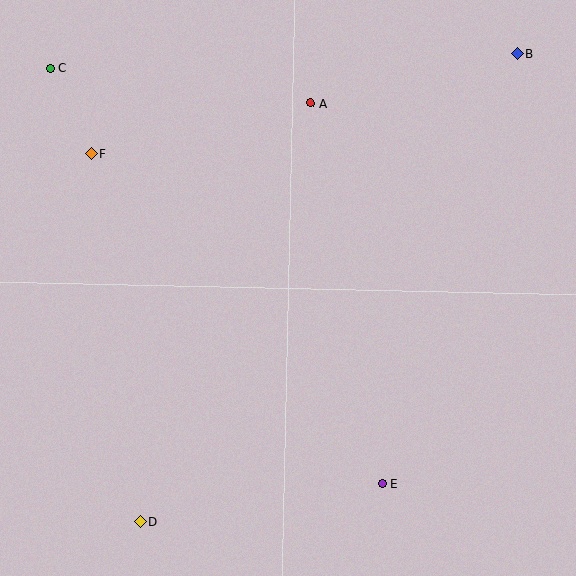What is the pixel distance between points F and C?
The distance between F and C is 95 pixels.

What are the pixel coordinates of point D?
Point D is at (140, 522).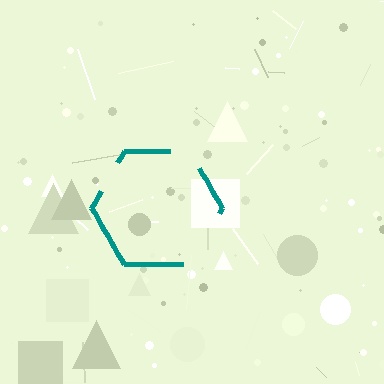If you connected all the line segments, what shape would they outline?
They would outline a hexagon.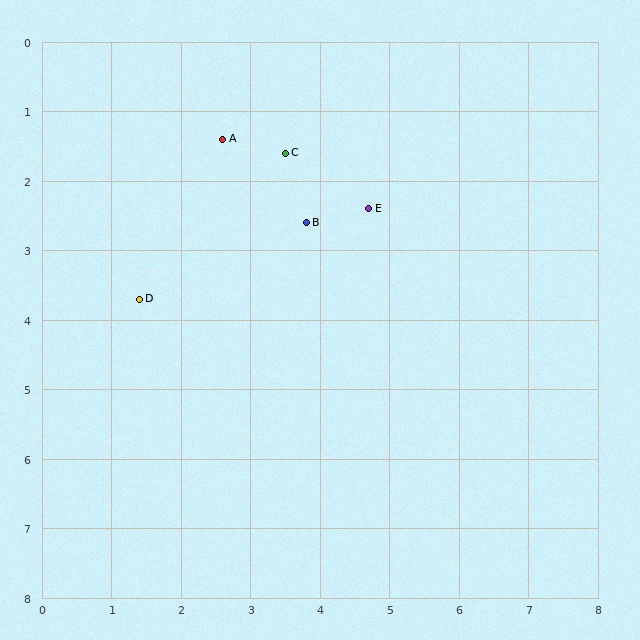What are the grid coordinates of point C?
Point C is at approximately (3.5, 1.6).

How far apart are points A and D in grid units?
Points A and D are about 2.6 grid units apart.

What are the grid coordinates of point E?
Point E is at approximately (4.7, 2.4).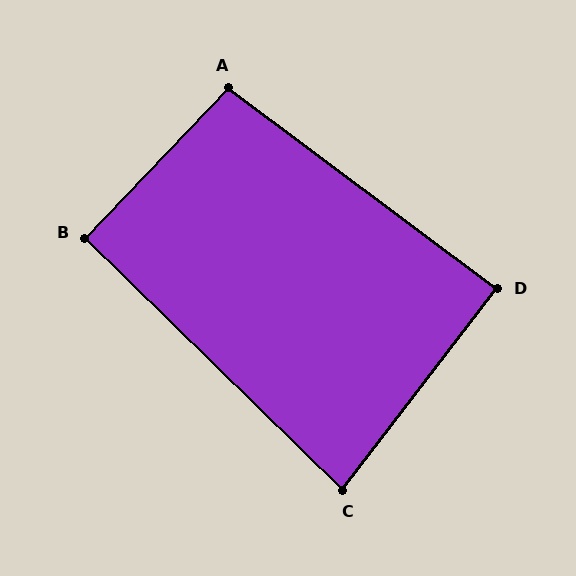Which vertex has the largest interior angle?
A, at approximately 97 degrees.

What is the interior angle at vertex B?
Approximately 91 degrees (approximately right).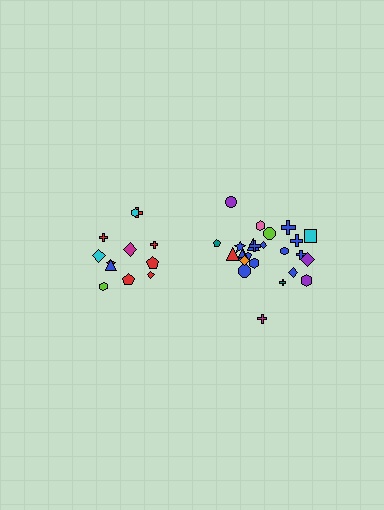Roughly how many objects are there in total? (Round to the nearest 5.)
Roughly 35 objects in total.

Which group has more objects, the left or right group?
The right group.